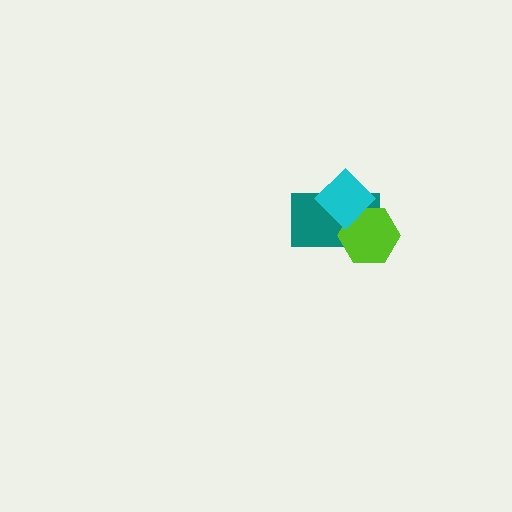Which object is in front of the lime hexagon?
The cyan diamond is in front of the lime hexagon.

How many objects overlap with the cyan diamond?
2 objects overlap with the cyan diamond.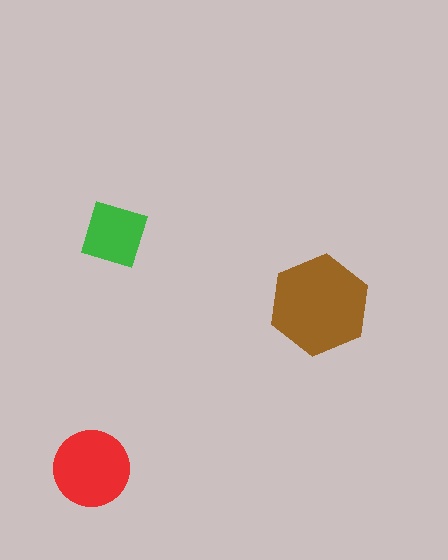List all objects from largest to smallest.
The brown hexagon, the red circle, the green square.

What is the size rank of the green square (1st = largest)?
3rd.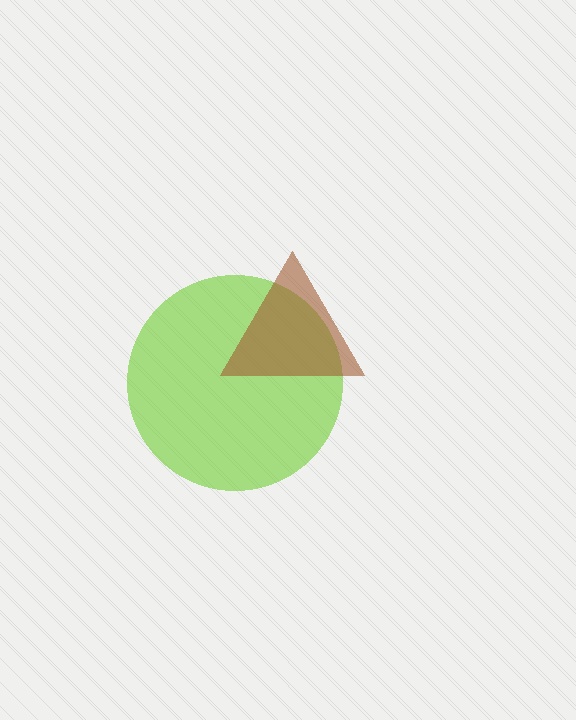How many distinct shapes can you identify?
There are 2 distinct shapes: a lime circle, a brown triangle.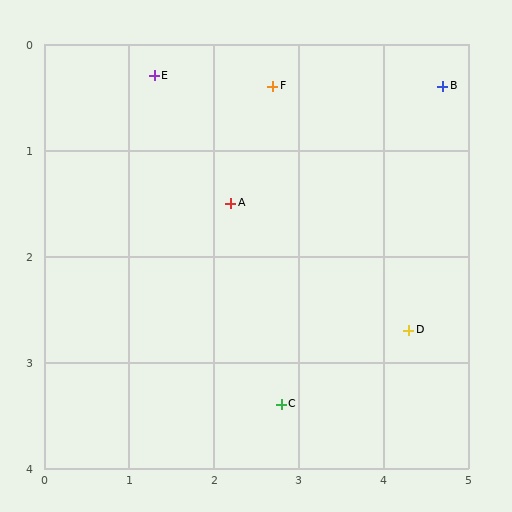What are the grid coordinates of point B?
Point B is at approximately (4.7, 0.4).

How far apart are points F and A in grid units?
Points F and A are about 1.2 grid units apart.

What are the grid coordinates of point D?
Point D is at approximately (4.3, 2.7).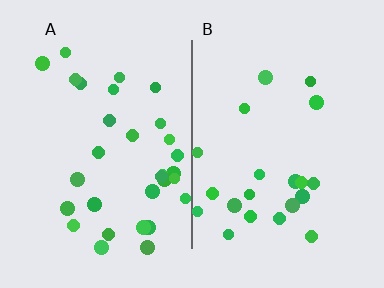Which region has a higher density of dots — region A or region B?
A (the left).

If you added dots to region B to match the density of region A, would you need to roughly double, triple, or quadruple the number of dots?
Approximately double.